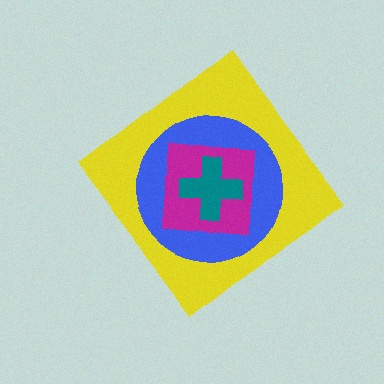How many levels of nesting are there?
4.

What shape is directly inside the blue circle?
The magenta square.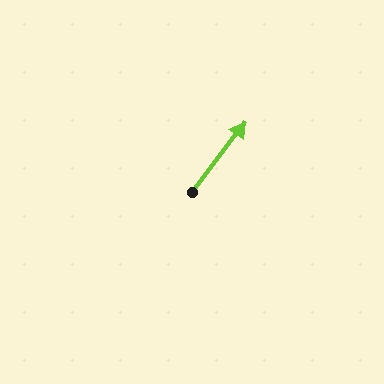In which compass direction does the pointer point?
Northeast.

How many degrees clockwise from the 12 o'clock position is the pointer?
Approximately 37 degrees.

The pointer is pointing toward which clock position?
Roughly 1 o'clock.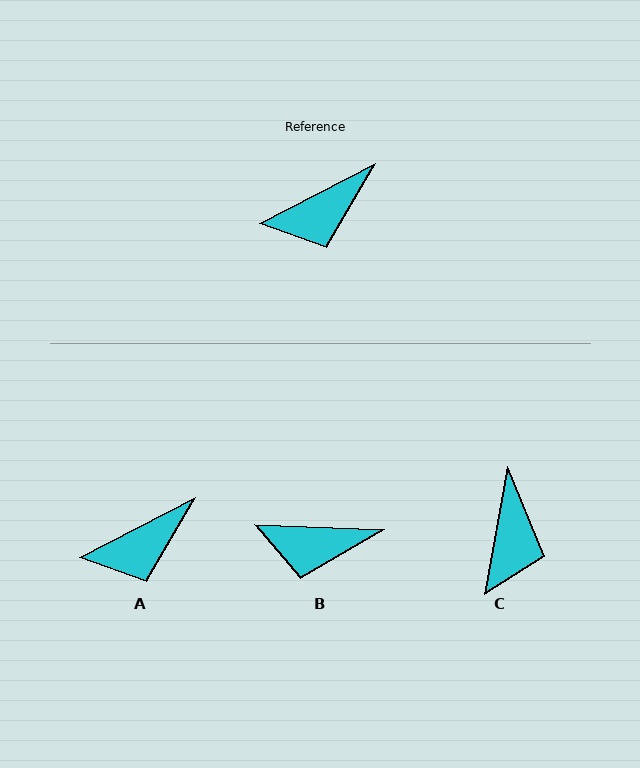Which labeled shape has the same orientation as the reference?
A.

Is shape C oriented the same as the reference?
No, it is off by about 52 degrees.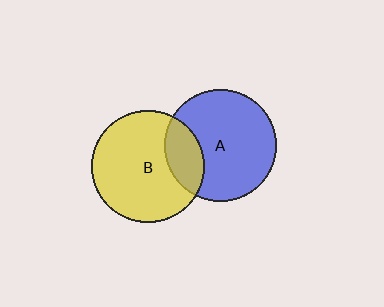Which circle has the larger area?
Circle B (yellow).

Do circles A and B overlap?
Yes.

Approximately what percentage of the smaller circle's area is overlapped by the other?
Approximately 20%.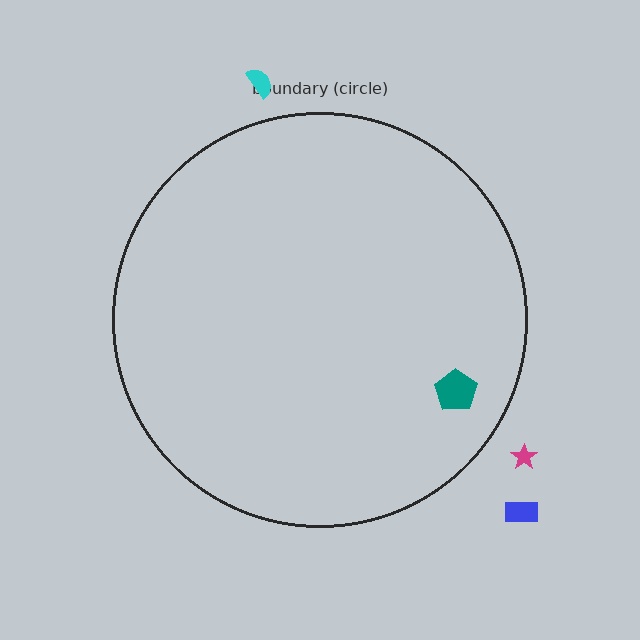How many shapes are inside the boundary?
1 inside, 3 outside.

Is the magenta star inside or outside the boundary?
Outside.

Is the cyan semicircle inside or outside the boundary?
Outside.